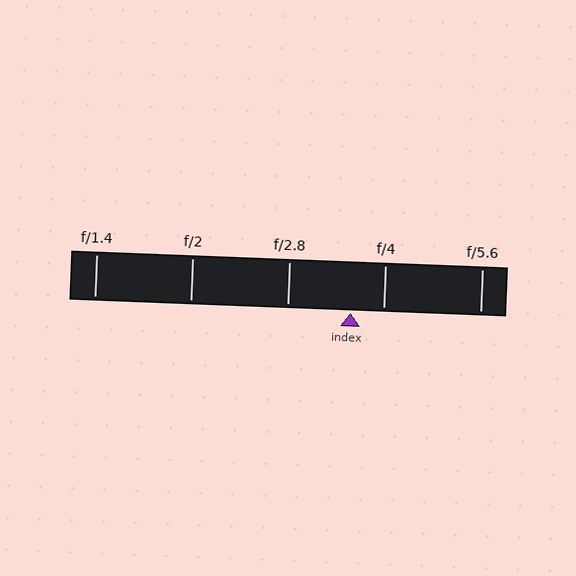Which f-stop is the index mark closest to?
The index mark is closest to f/4.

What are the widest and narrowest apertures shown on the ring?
The widest aperture shown is f/1.4 and the narrowest is f/5.6.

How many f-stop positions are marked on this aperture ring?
There are 5 f-stop positions marked.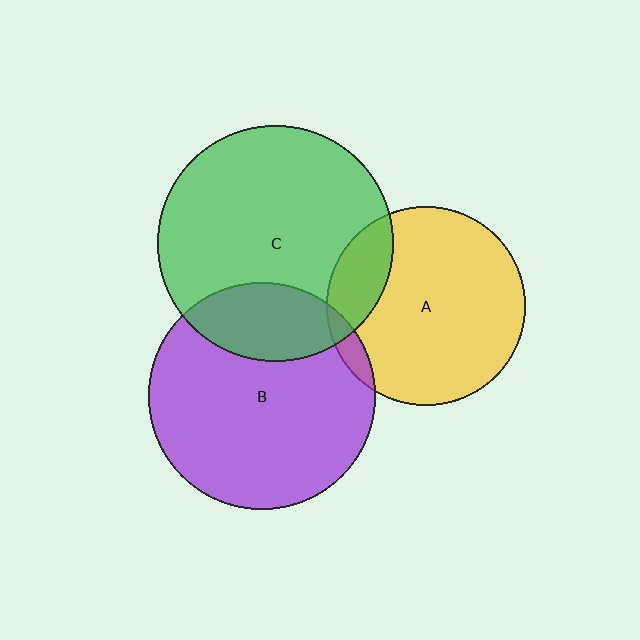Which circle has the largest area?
Circle C (green).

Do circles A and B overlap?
Yes.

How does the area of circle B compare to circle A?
Approximately 1.3 times.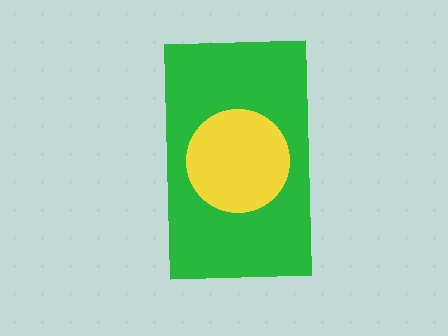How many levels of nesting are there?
2.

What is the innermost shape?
The yellow circle.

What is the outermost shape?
The green rectangle.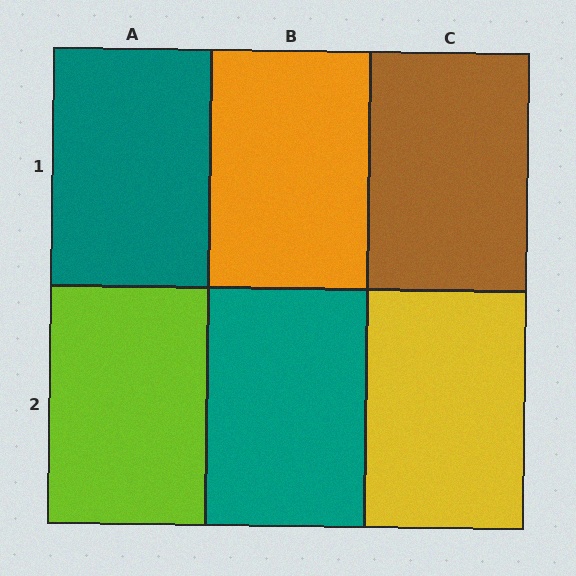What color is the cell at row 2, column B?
Teal.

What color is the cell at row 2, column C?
Yellow.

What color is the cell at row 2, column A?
Lime.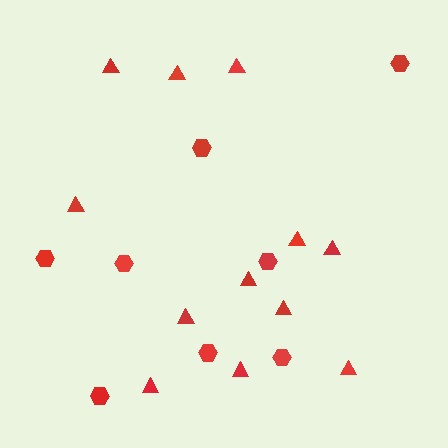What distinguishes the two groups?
There are 2 groups: one group of triangles (12) and one group of hexagons (8).